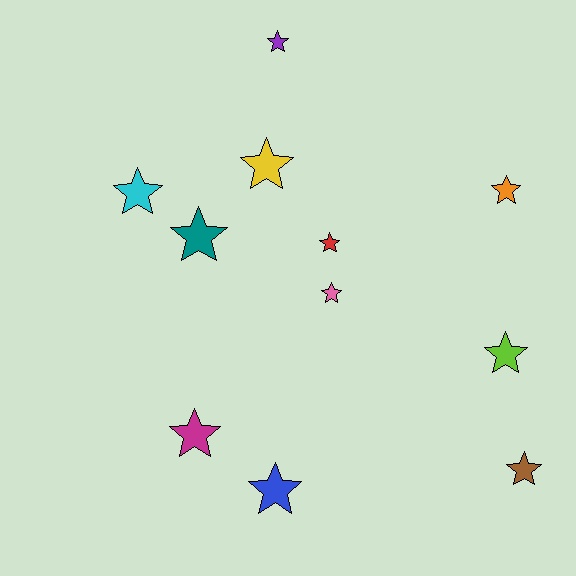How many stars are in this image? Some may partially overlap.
There are 11 stars.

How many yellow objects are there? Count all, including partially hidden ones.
There is 1 yellow object.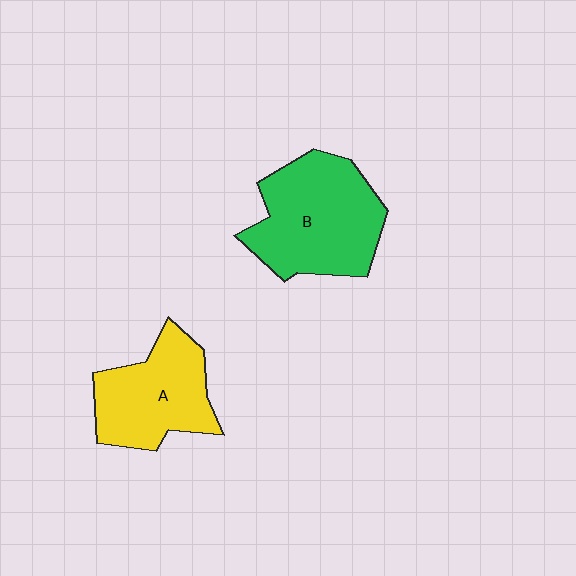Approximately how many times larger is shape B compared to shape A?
Approximately 1.3 times.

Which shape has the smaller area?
Shape A (yellow).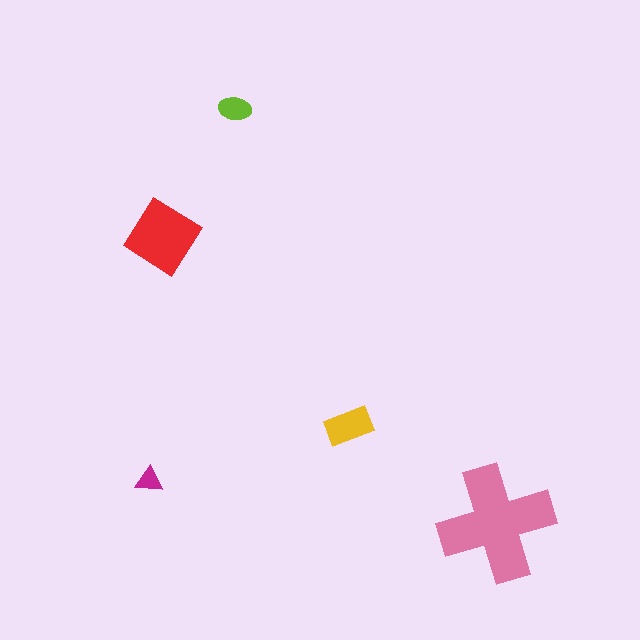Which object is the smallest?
The magenta triangle.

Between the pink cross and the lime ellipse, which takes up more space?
The pink cross.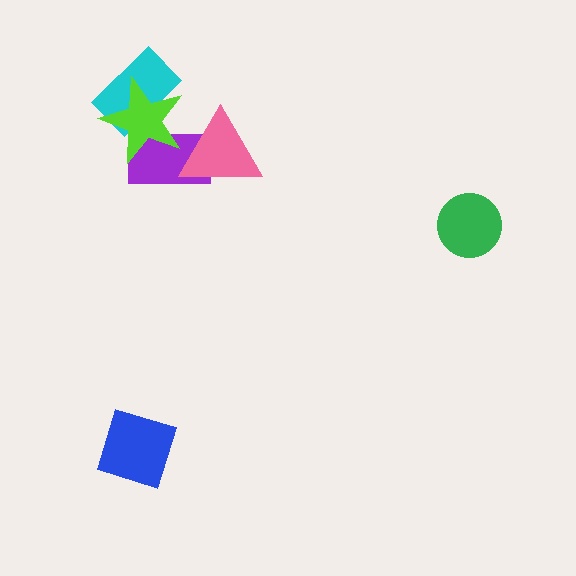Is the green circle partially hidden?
No, no other shape covers it.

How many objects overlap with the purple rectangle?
2 objects overlap with the purple rectangle.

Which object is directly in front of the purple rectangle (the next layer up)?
The pink triangle is directly in front of the purple rectangle.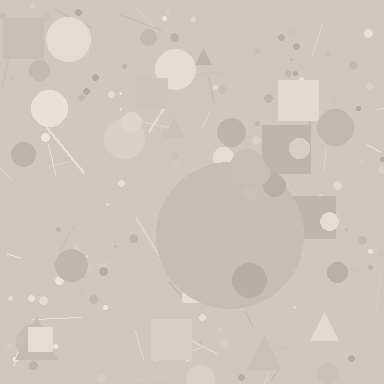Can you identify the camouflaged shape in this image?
The camouflaged shape is a circle.